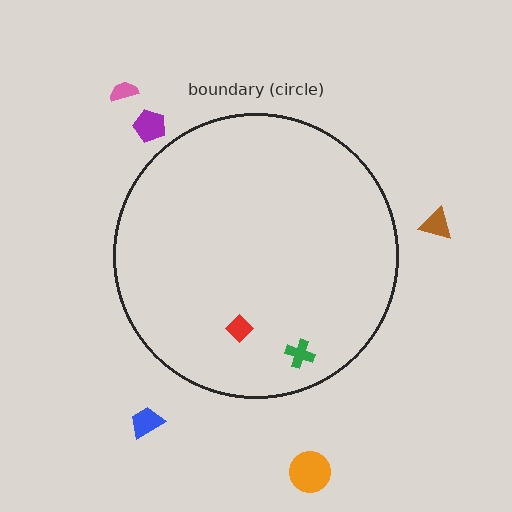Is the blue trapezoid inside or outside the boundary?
Outside.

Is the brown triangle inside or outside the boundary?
Outside.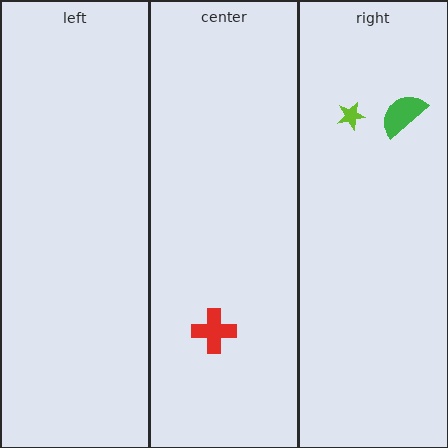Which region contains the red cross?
The center region.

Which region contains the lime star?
The right region.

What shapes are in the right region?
The green semicircle, the lime star.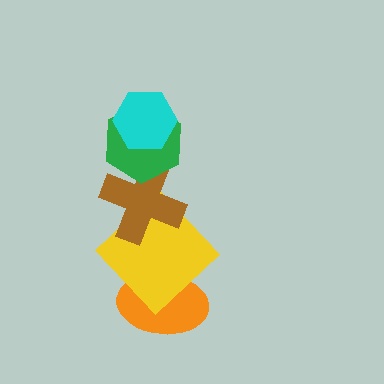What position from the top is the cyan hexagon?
The cyan hexagon is 1st from the top.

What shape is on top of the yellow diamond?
The brown cross is on top of the yellow diamond.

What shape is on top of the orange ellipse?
The yellow diamond is on top of the orange ellipse.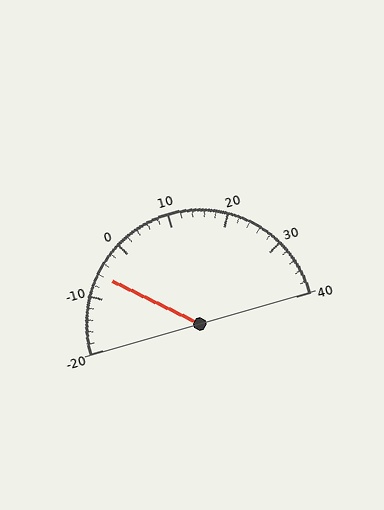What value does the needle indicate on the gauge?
The needle indicates approximately -6.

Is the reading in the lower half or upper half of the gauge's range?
The reading is in the lower half of the range (-20 to 40).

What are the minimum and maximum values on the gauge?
The gauge ranges from -20 to 40.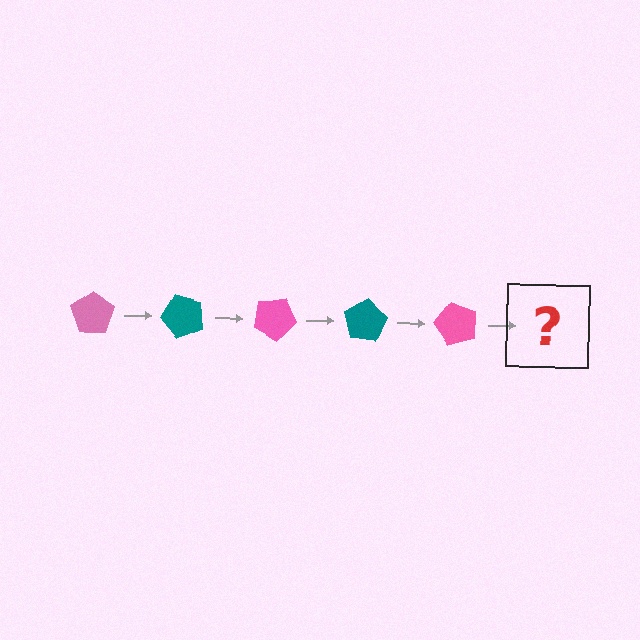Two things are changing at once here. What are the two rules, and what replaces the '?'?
The two rules are that it rotates 50 degrees each step and the color cycles through pink and teal. The '?' should be a teal pentagon, rotated 250 degrees from the start.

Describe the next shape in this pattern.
It should be a teal pentagon, rotated 250 degrees from the start.